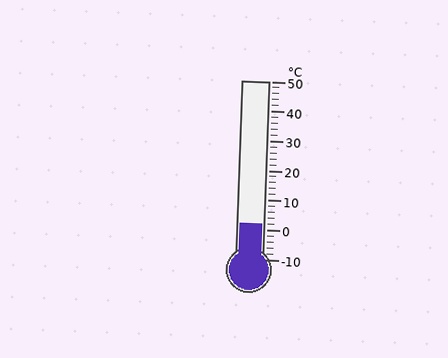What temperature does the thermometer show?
The thermometer shows approximately 2°C.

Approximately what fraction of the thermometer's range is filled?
The thermometer is filled to approximately 20% of its range.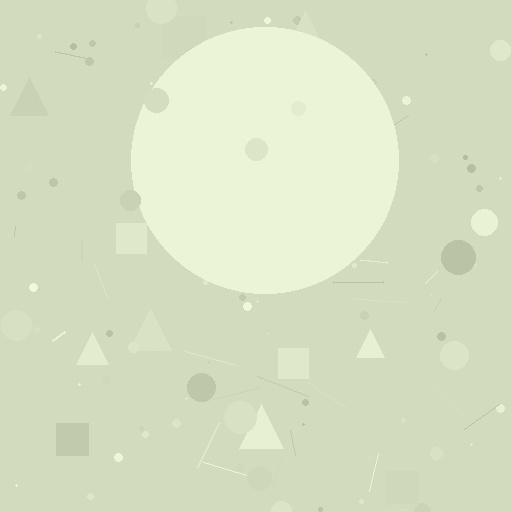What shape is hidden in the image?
A circle is hidden in the image.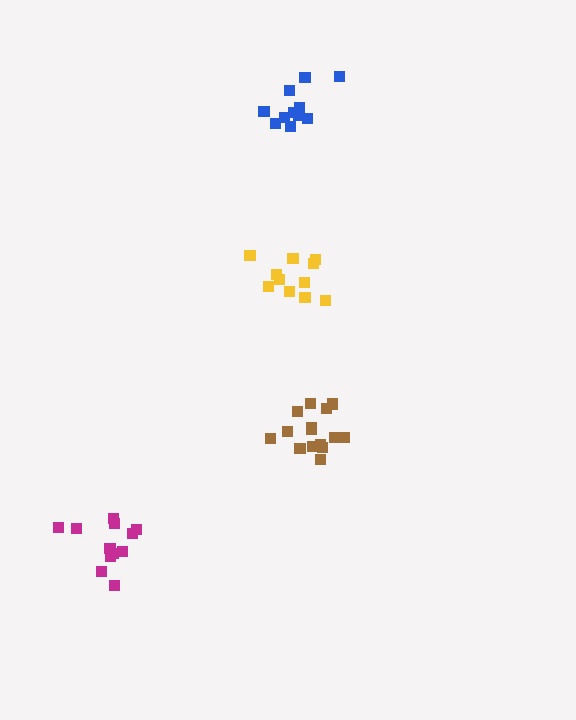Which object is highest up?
The blue cluster is topmost.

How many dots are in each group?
Group 1: 11 dots, Group 2: 12 dots, Group 3: 11 dots, Group 4: 15 dots (49 total).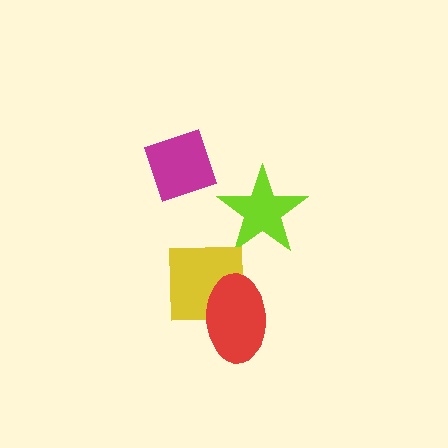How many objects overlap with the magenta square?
0 objects overlap with the magenta square.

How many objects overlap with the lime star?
0 objects overlap with the lime star.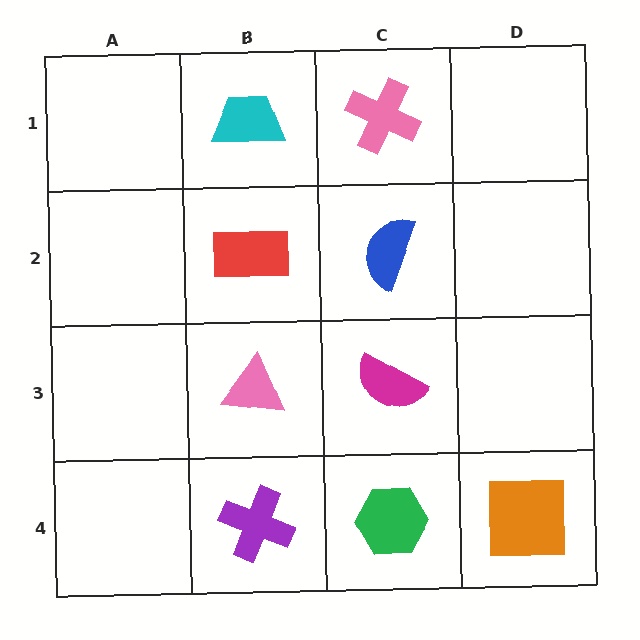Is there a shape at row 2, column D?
No, that cell is empty.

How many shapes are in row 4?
3 shapes.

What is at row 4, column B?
A purple cross.